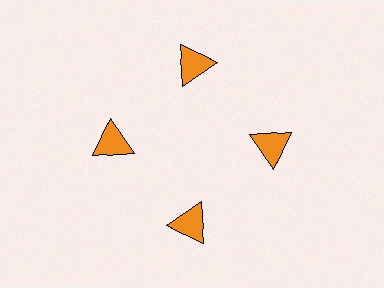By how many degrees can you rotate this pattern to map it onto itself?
The pattern maps onto itself every 90 degrees of rotation.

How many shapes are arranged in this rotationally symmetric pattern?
There are 4 shapes, arranged in 4 groups of 1.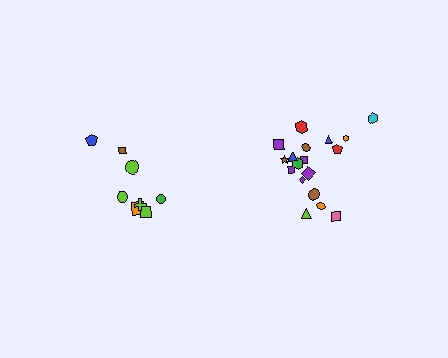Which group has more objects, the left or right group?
The right group.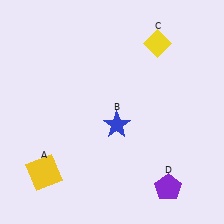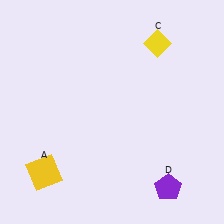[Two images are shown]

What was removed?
The blue star (B) was removed in Image 2.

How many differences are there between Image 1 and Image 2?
There is 1 difference between the two images.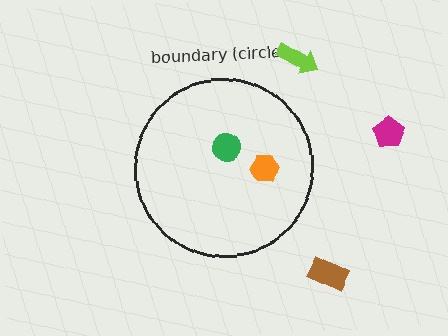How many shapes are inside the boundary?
2 inside, 3 outside.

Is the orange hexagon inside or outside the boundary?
Inside.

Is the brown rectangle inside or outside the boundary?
Outside.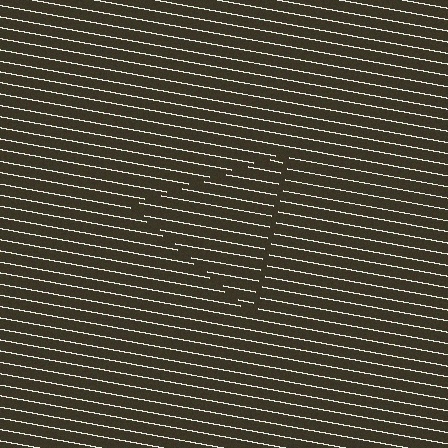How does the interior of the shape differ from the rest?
The interior of the shape contains the same grating, shifted by half a period — the contour is defined by the phase discontinuity where line-ends from the inner and outer gratings abut.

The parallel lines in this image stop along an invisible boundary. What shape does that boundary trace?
An illusory triangle. The interior of the shape contains the same grating, shifted by half a period — the contour is defined by the phase discontinuity where line-ends from the inner and outer gratings abut.